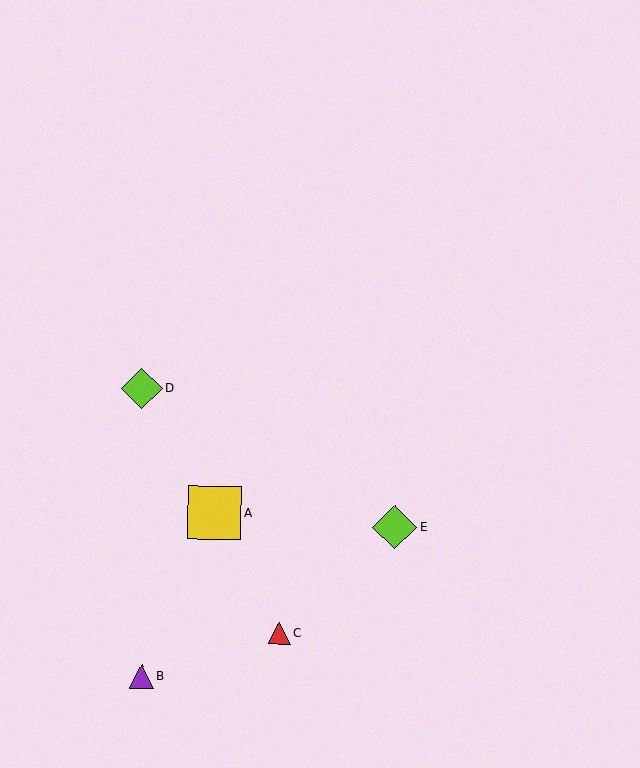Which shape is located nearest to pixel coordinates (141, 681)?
The purple triangle (labeled B) at (142, 676) is nearest to that location.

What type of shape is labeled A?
Shape A is a yellow square.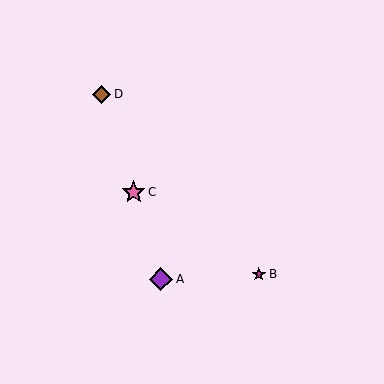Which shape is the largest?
The purple diamond (labeled A) is the largest.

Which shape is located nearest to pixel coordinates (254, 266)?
The magenta star (labeled B) at (259, 274) is nearest to that location.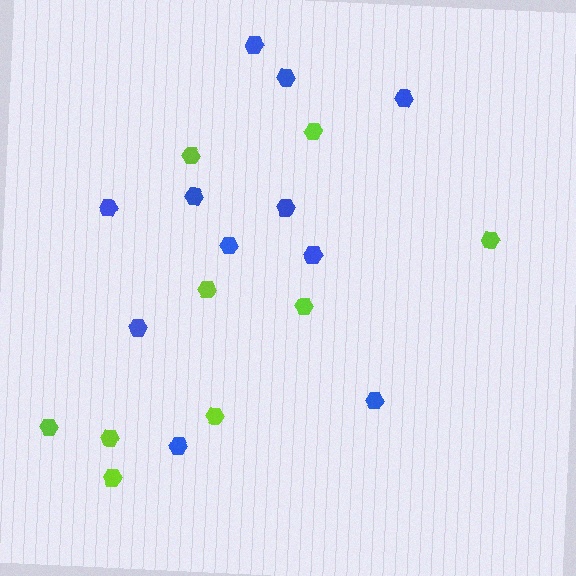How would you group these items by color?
There are 2 groups: one group of blue hexagons (11) and one group of lime hexagons (9).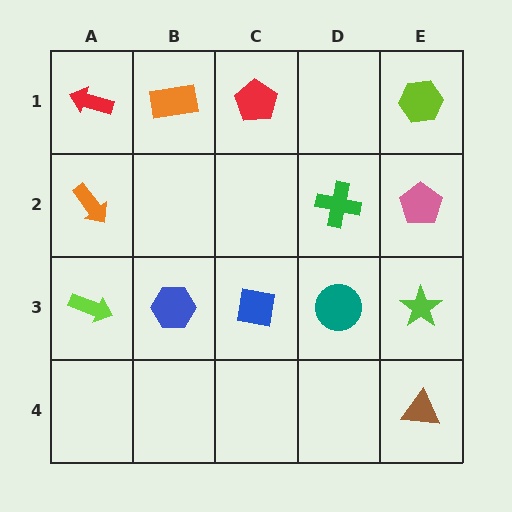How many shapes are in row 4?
1 shape.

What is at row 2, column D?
A green cross.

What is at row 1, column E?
A lime hexagon.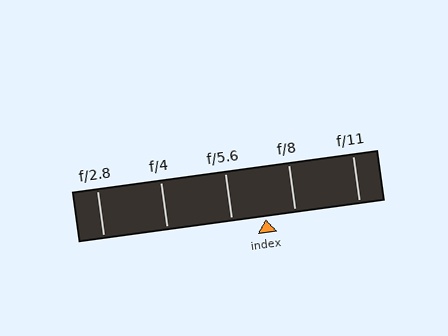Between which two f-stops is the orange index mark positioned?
The index mark is between f/5.6 and f/8.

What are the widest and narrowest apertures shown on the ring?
The widest aperture shown is f/2.8 and the narrowest is f/11.